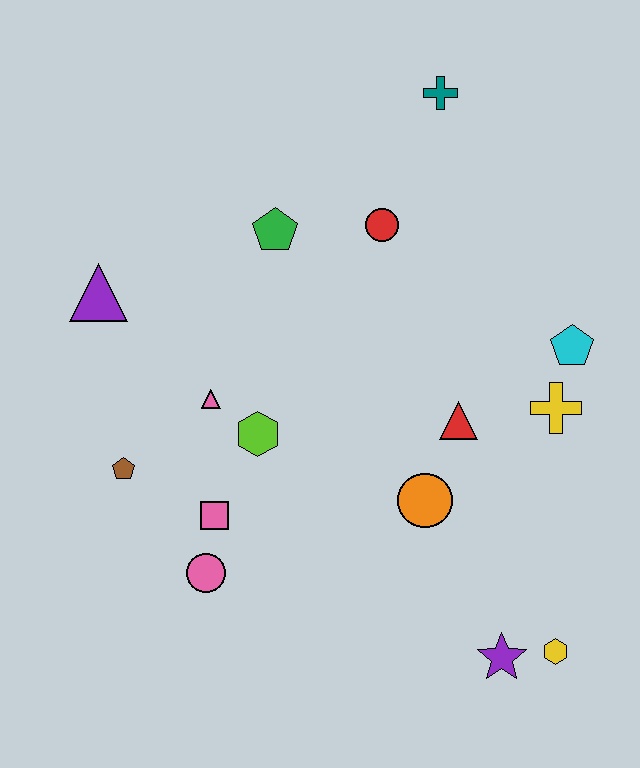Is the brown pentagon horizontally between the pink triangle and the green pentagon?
No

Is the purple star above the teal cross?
No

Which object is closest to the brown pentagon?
The pink square is closest to the brown pentagon.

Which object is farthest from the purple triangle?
The yellow hexagon is farthest from the purple triangle.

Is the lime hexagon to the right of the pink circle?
Yes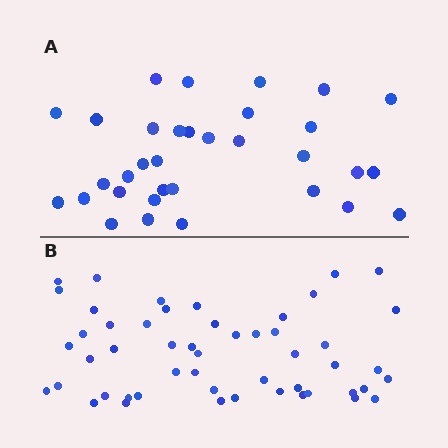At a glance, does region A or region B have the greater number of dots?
Region B (the bottom region) has more dots.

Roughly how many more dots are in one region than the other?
Region B has approximately 20 more dots than region A.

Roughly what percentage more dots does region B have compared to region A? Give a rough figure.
About 55% more.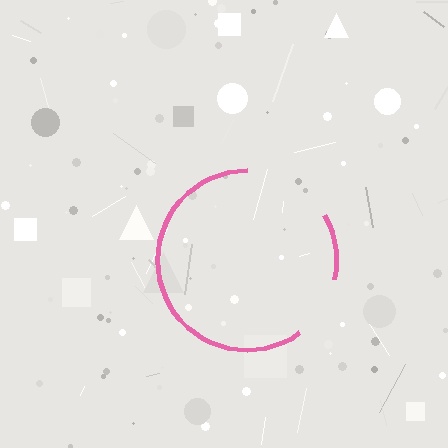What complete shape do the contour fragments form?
The contour fragments form a circle.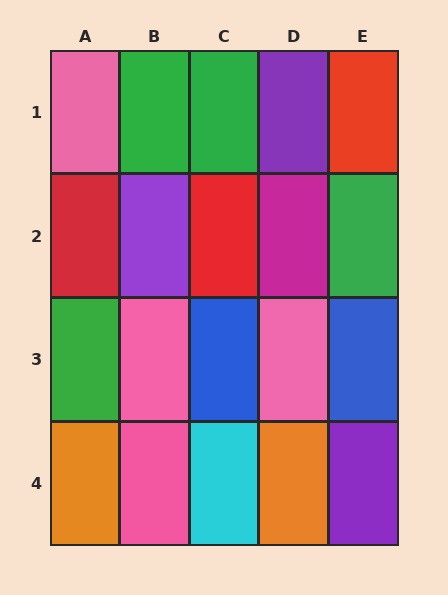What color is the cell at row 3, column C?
Blue.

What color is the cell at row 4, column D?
Orange.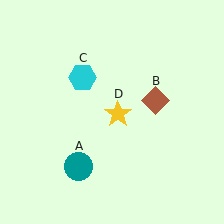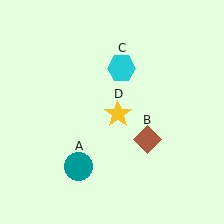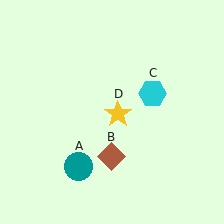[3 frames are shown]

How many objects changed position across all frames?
2 objects changed position: brown diamond (object B), cyan hexagon (object C).